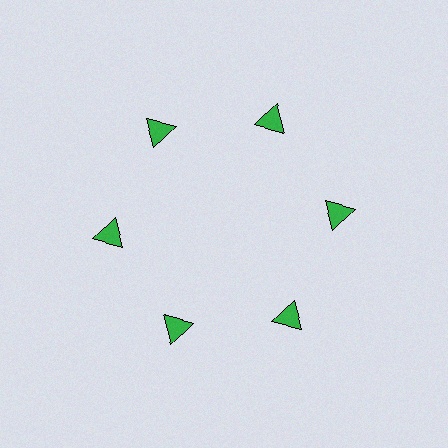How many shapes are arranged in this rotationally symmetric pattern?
There are 6 shapes, arranged in 6 groups of 1.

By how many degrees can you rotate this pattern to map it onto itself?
The pattern maps onto itself every 60 degrees of rotation.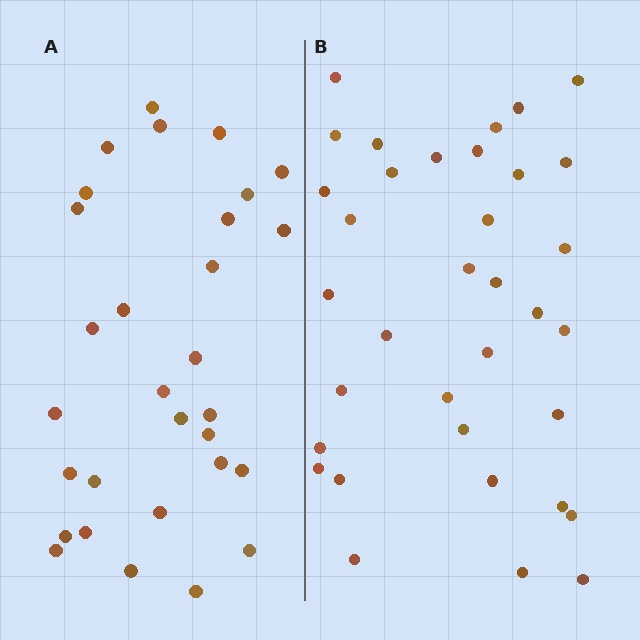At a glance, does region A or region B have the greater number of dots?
Region B (the right region) has more dots.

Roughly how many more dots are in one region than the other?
Region B has about 5 more dots than region A.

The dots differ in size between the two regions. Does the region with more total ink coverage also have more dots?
No. Region A has more total ink coverage because its dots are larger, but region B actually contains more individual dots. Total area can be misleading — the number of items is what matters here.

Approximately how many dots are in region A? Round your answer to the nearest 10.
About 30 dots.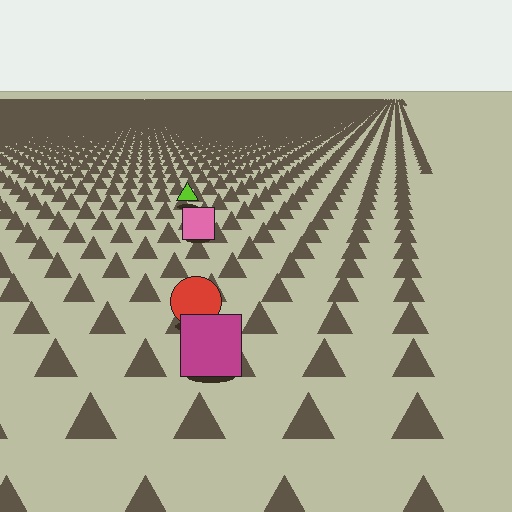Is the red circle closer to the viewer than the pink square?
Yes. The red circle is closer — you can tell from the texture gradient: the ground texture is coarser near it.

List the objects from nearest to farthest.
From nearest to farthest: the magenta square, the red circle, the pink square, the lime triangle.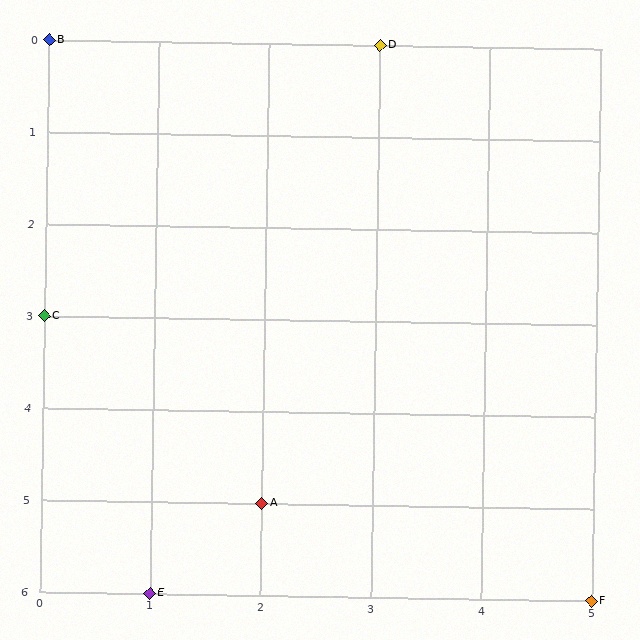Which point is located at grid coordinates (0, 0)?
Point B is at (0, 0).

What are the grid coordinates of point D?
Point D is at grid coordinates (3, 0).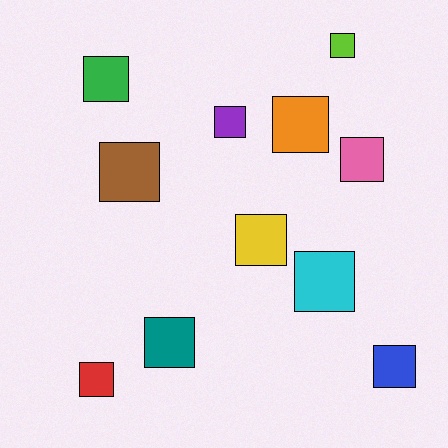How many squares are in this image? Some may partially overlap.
There are 11 squares.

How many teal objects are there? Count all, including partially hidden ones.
There is 1 teal object.